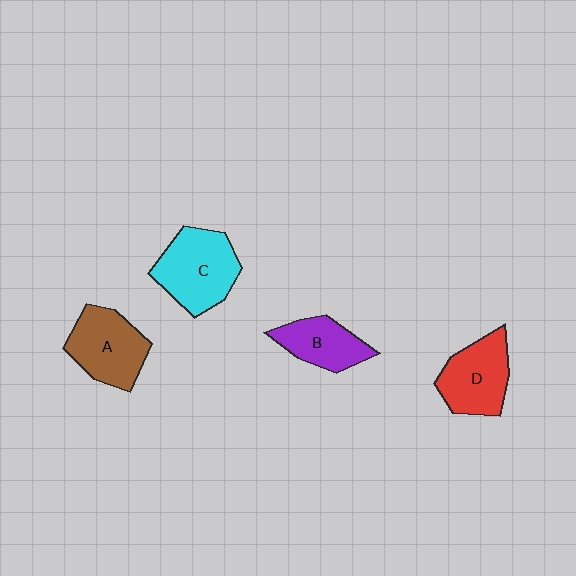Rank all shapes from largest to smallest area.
From largest to smallest: C (cyan), A (brown), D (red), B (purple).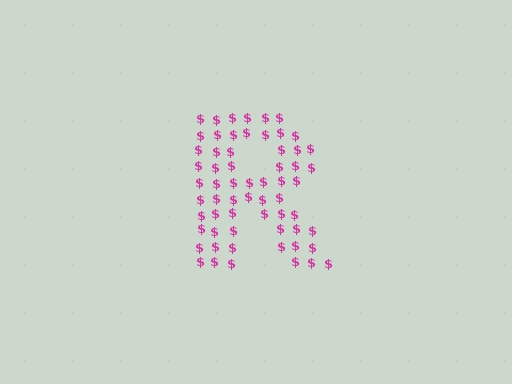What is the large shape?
The large shape is the letter R.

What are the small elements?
The small elements are dollar signs.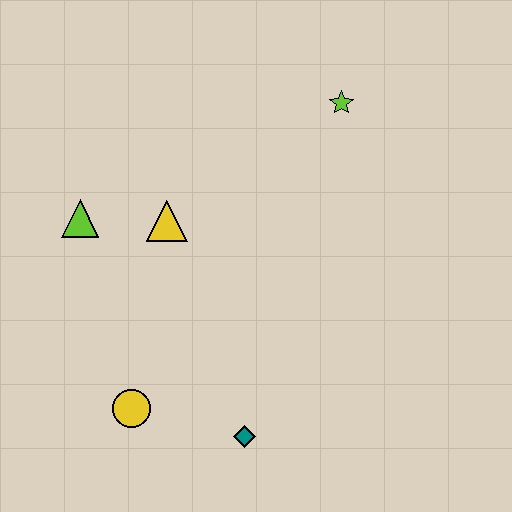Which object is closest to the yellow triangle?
The lime triangle is closest to the yellow triangle.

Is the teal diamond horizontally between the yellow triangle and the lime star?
Yes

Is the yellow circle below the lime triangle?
Yes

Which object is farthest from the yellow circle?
The lime star is farthest from the yellow circle.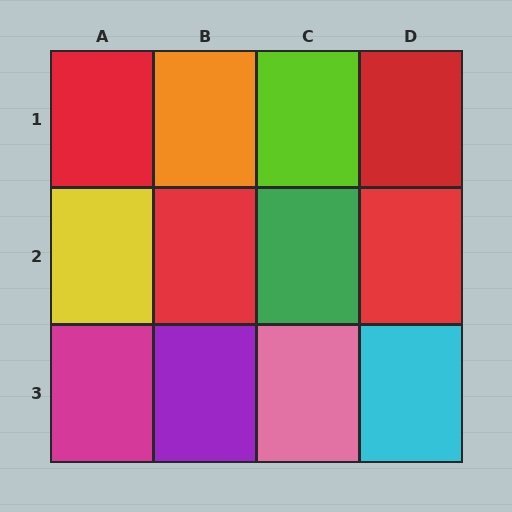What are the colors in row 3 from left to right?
Magenta, purple, pink, cyan.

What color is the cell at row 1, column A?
Red.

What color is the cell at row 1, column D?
Red.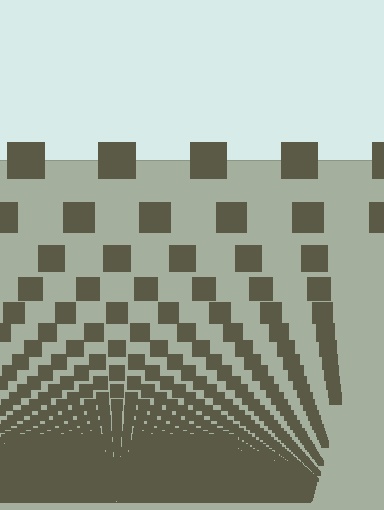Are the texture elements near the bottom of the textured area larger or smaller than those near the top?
Smaller. The gradient is inverted — elements near the bottom are smaller and denser.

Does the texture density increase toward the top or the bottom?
Density increases toward the bottom.